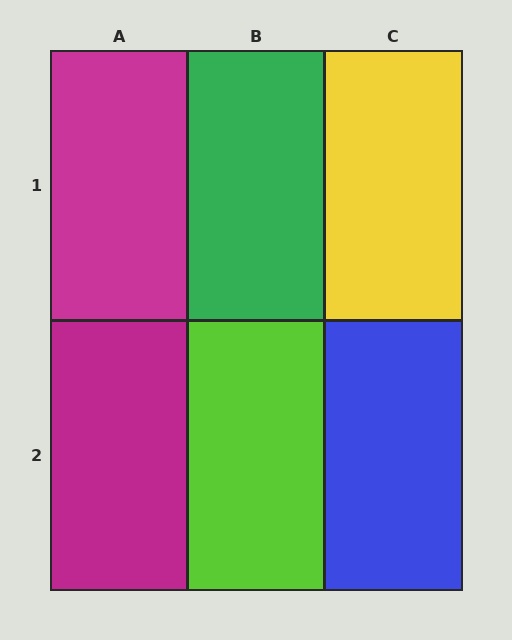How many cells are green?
1 cell is green.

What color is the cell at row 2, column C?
Blue.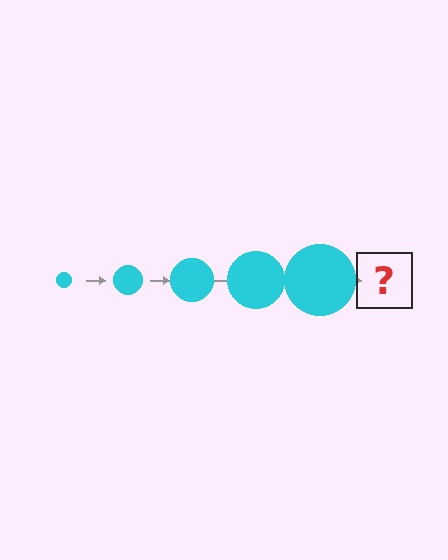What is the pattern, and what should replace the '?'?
The pattern is that the circle gets progressively larger each step. The '?' should be a cyan circle, larger than the previous one.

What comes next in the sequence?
The next element should be a cyan circle, larger than the previous one.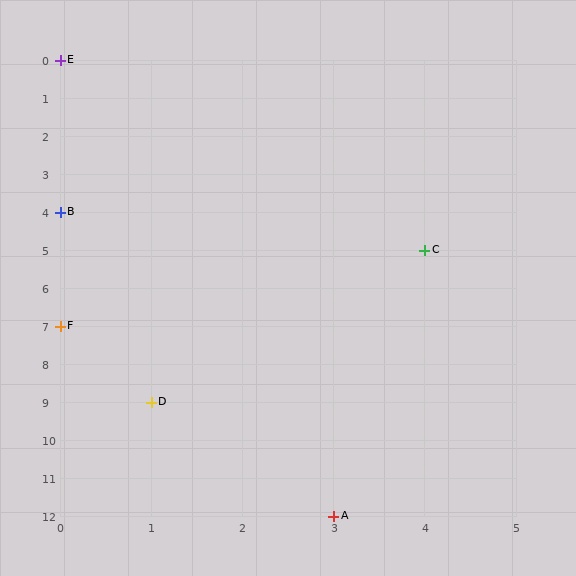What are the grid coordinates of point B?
Point B is at grid coordinates (0, 4).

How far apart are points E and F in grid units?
Points E and F are 7 rows apart.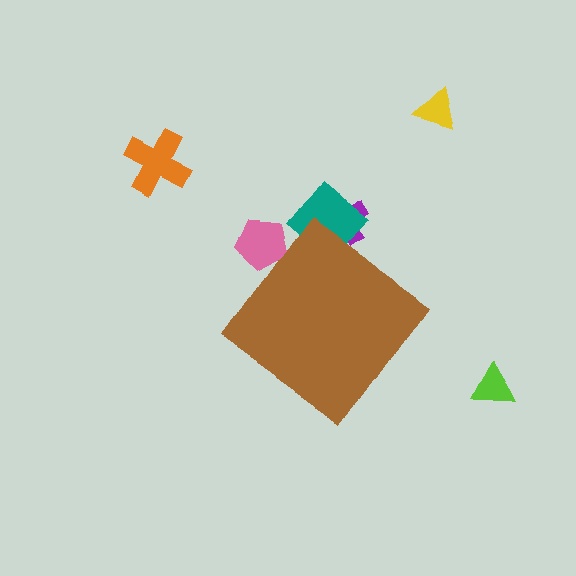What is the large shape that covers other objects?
A brown diamond.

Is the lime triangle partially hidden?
No, the lime triangle is fully visible.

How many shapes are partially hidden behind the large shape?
3 shapes are partially hidden.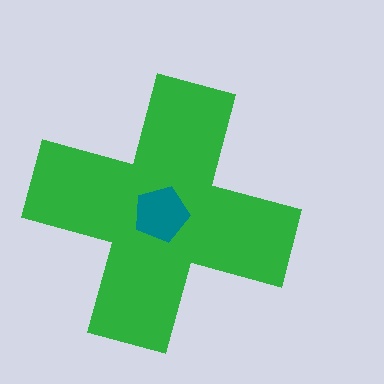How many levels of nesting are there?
2.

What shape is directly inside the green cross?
The teal pentagon.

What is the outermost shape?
The green cross.